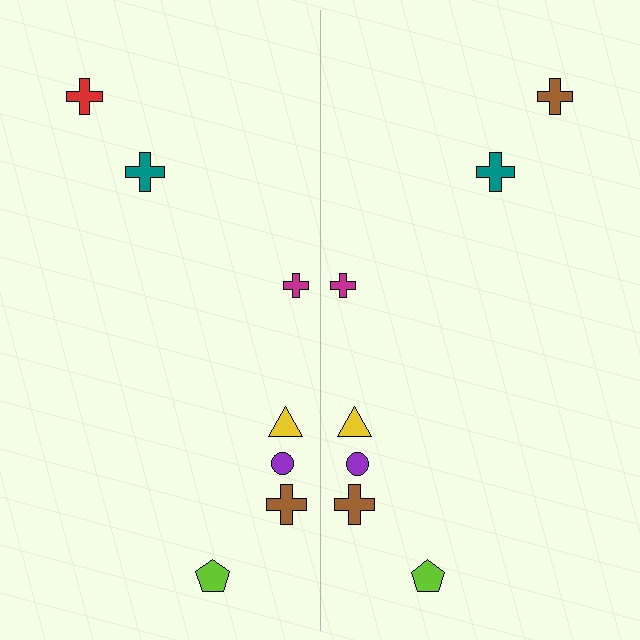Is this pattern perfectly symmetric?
No, the pattern is not perfectly symmetric. The brown cross on the right side breaks the symmetry — its mirror counterpart is red.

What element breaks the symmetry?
The brown cross on the right side breaks the symmetry — its mirror counterpart is red.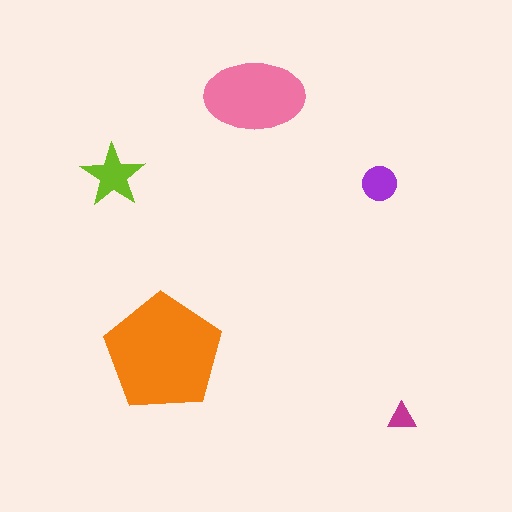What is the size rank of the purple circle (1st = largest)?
4th.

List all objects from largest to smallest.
The orange pentagon, the pink ellipse, the lime star, the purple circle, the magenta triangle.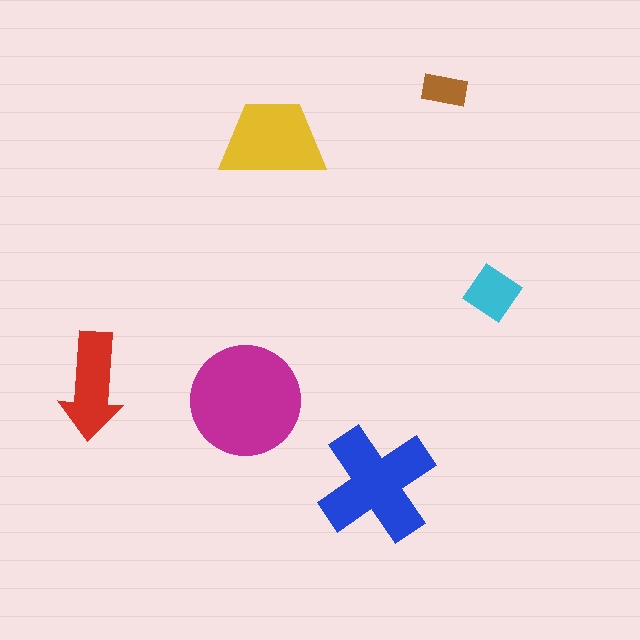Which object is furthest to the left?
The red arrow is leftmost.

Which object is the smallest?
The brown rectangle.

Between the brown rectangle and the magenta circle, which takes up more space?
The magenta circle.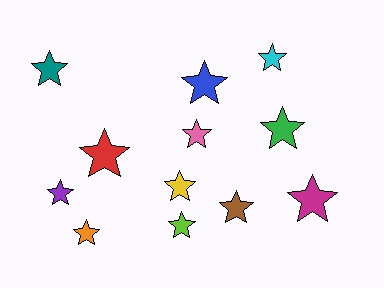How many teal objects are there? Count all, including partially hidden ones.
There is 1 teal object.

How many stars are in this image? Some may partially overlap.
There are 12 stars.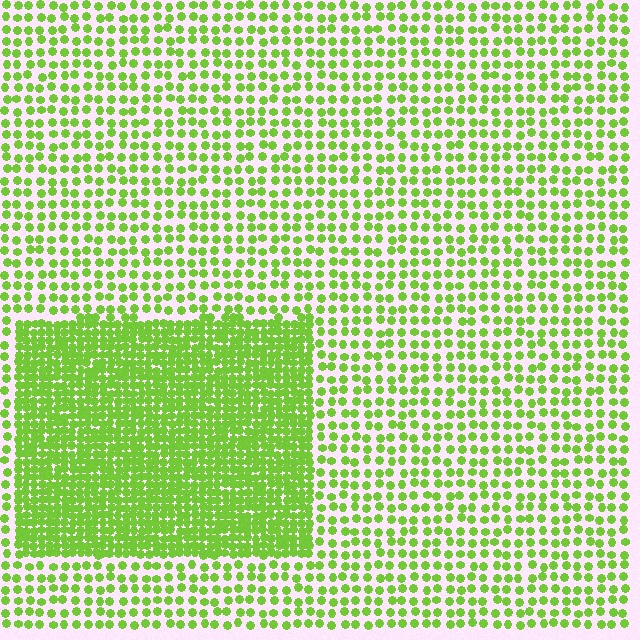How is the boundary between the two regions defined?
The boundary is defined by a change in element density (approximately 2.3x ratio). All elements are the same color, size, and shape.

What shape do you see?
I see a rectangle.